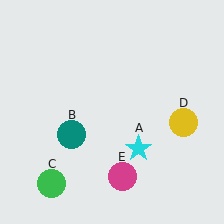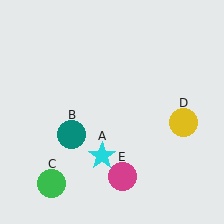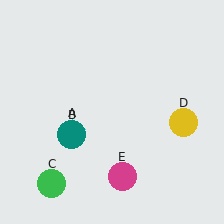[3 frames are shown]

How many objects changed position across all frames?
1 object changed position: cyan star (object A).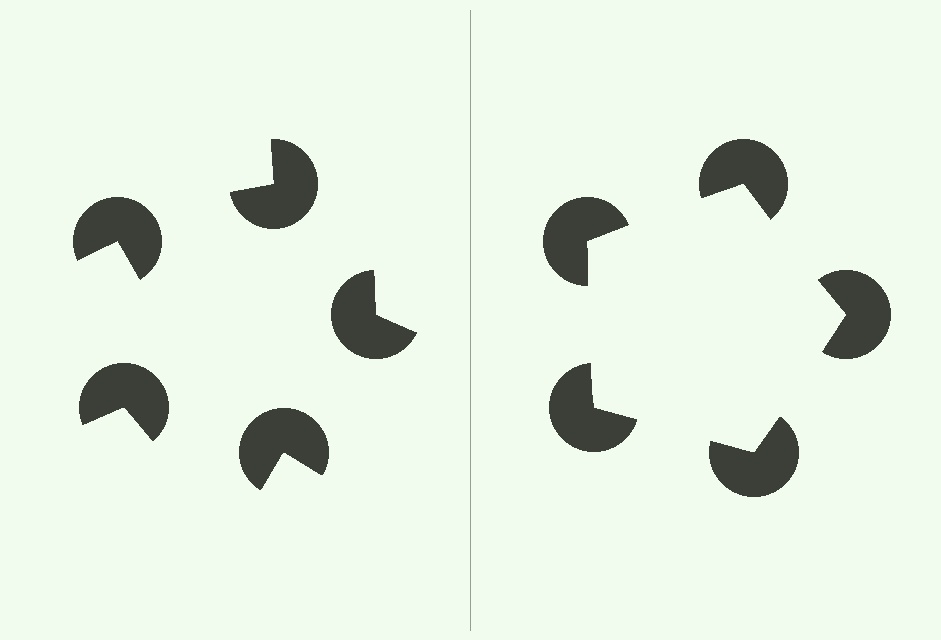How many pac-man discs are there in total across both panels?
10 — 5 on each side.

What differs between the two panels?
The pac-man discs are positioned identically on both sides; only the wedge orientations differ. On the right they align to a pentagon; on the left they are misaligned.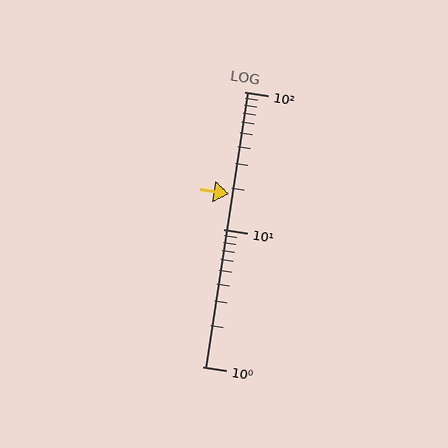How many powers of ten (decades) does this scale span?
The scale spans 2 decades, from 1 to 100.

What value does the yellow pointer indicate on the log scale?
The pointer indicates approximately 18.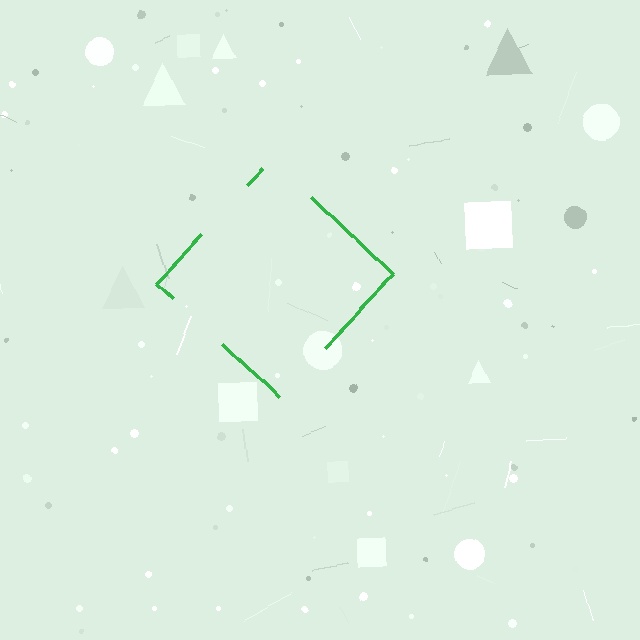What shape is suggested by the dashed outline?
The dashed outline suggests a diamond.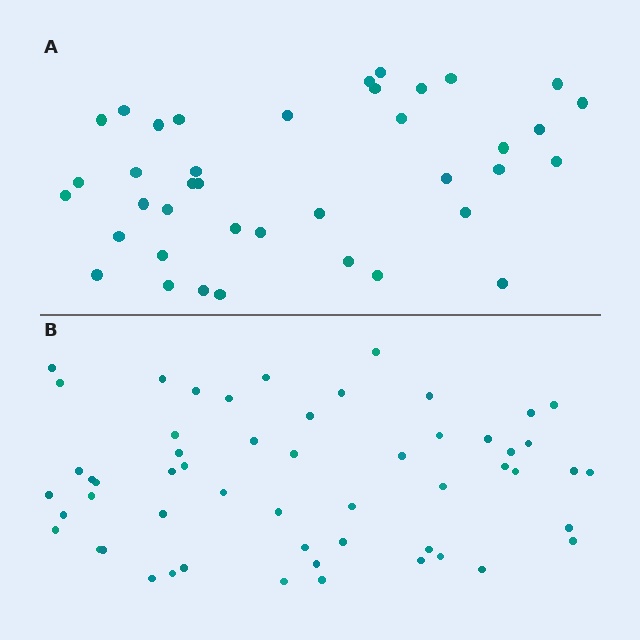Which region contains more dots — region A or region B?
Region B (the bottom region) has more dots.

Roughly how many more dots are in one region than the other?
Region B has approximately 15 more dots than region A.